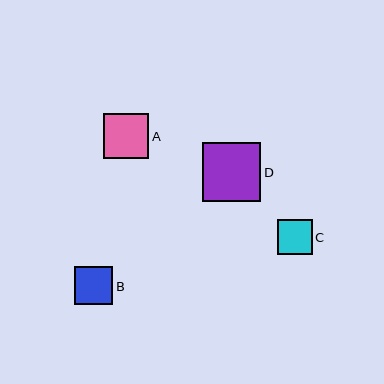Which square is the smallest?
Square C is the smallest with a size of approximately 35 pixels.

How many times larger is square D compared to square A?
Square D is approximately 1.3 times the size of square A.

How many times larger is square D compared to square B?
Square D is approximately 1.5 times the size of square B.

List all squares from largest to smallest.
From largest to smallest: D, A, B, C.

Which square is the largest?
Square D is the largest with a size of approximately 58 pixels.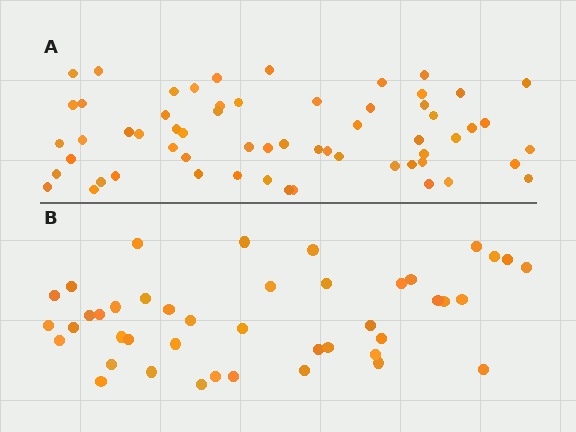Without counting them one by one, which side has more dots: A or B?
Region A (the top region) has more dots.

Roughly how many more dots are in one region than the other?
Region A has approximately 15 more dots than region B.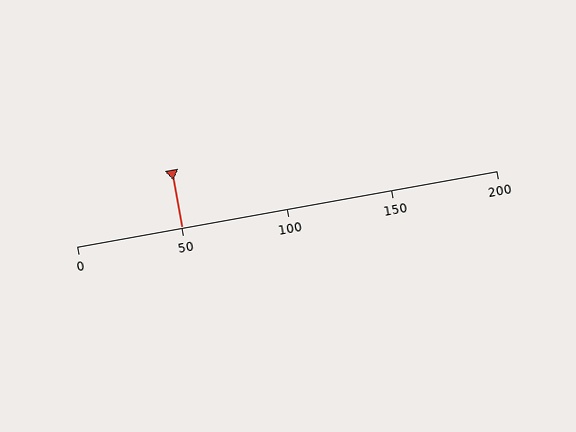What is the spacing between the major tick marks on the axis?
The major ticks are spaced 50 apart.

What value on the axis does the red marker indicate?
The marker indicates approximately 50.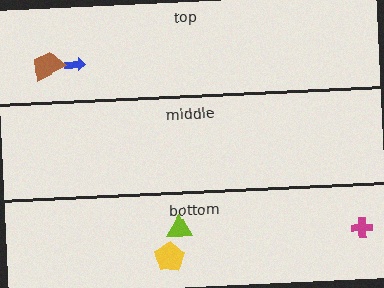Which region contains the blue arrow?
The top region.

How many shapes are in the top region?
2.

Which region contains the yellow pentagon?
The bottom region.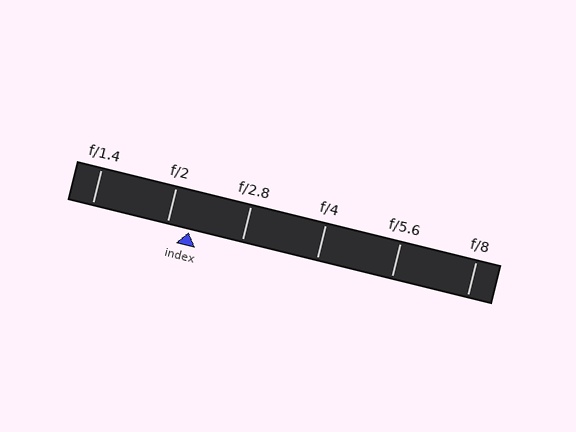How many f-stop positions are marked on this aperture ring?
There are 6 f-stop positions marked.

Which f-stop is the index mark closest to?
The index mark is closest to f/2.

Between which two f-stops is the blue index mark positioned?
The index mark is between f/2 and f/2.8.